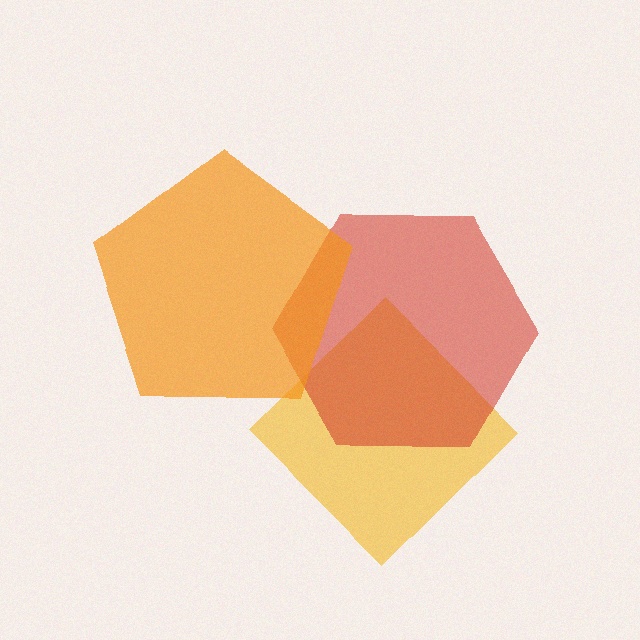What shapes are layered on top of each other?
The layered shapes are: a yellow diamond, a red hexagon, an orange pentagon.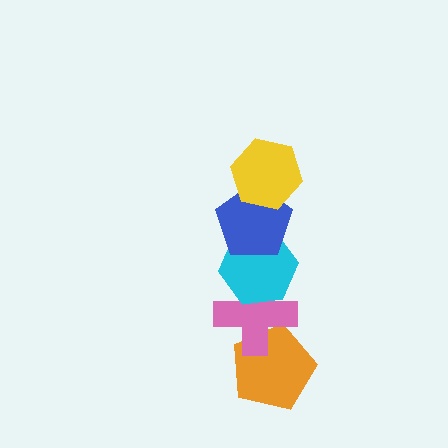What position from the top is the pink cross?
The pink cross is 4th from the top.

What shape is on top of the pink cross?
The cyan hexagon is on top of the pink cross.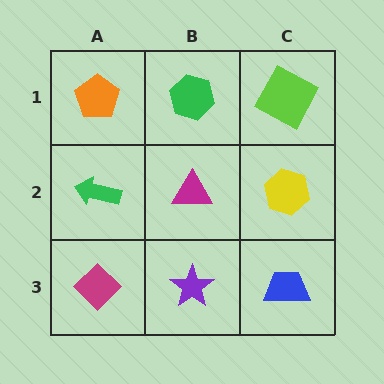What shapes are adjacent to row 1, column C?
A yellow hexagon (row 2, column C), a green hexagon (row 1, column B).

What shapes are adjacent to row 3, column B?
A magenta triangle (row 2, column B), a magenta diamond (row 3, column A), a blue trapezoid (row 3, column C).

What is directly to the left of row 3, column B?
A magenta diamond.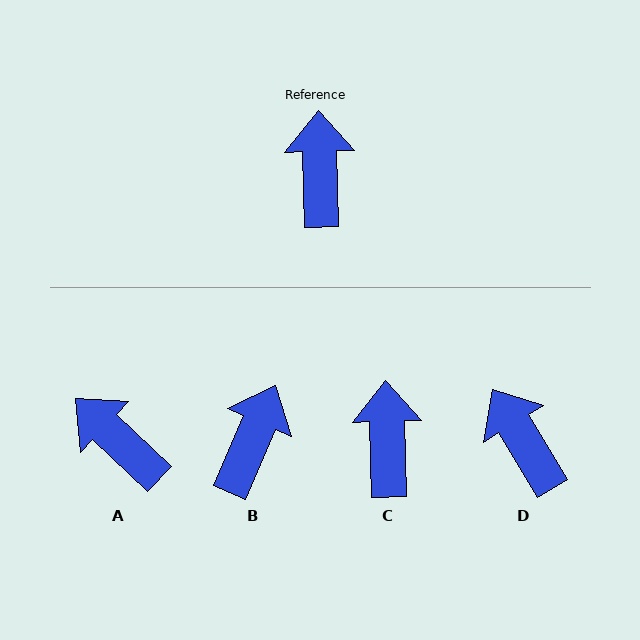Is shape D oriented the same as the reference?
No, it is off by about 30 degrees.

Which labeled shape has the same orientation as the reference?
C.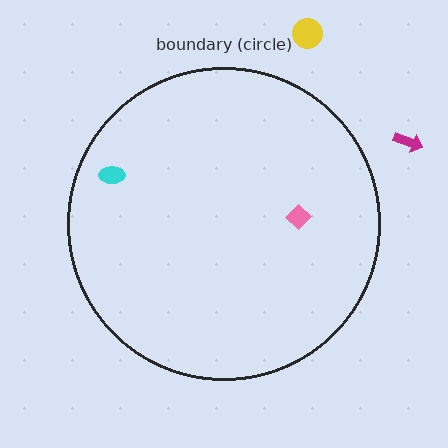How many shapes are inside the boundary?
2 inside, 2 outside.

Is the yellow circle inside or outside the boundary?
Outside.